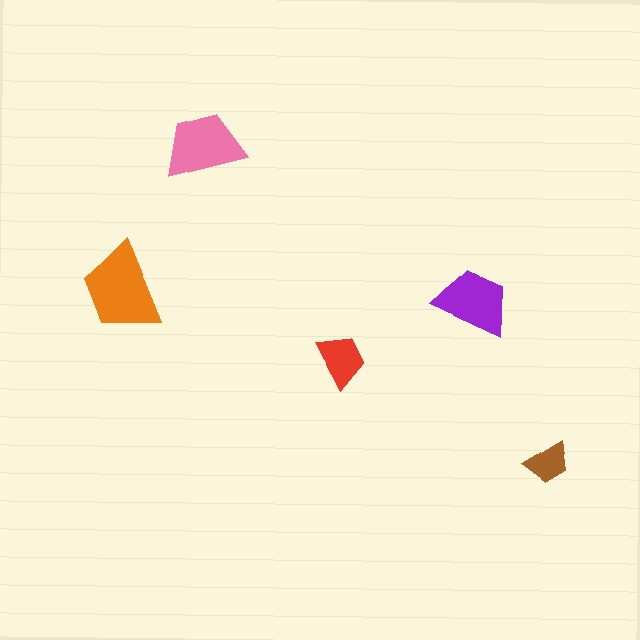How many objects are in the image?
There are 5 objects in the image.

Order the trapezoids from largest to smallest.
the orange one, the pink one, the purple one, the red one, the brown one.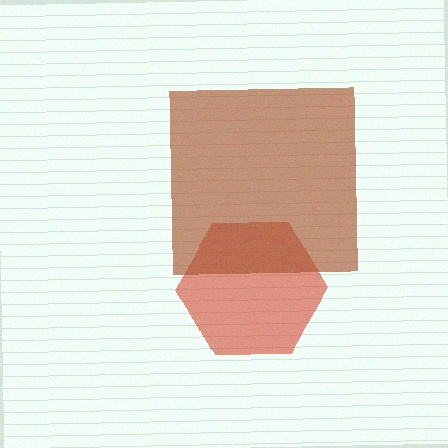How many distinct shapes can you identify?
There are 2 distinct shapes: a red hexagon, a brown square.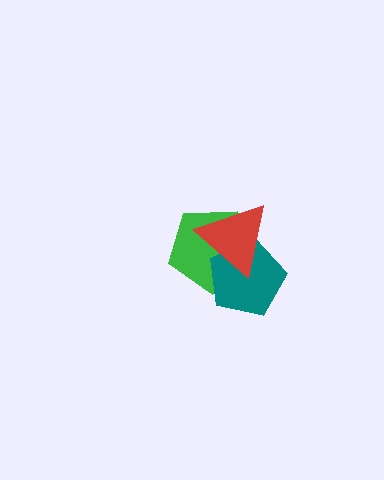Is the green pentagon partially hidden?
Yes, it is partially covered by another shape.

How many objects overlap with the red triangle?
2 objects overlap with the red triangle.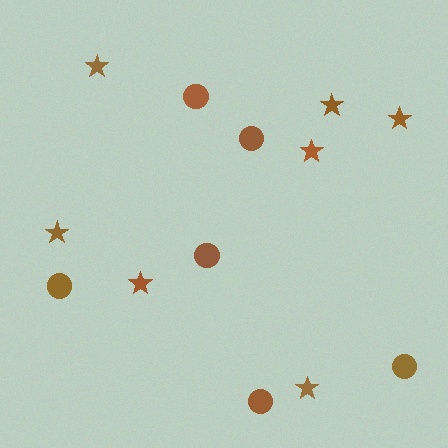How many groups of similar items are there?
There are 2 groups: one group of circles (6) and one group of stars (7).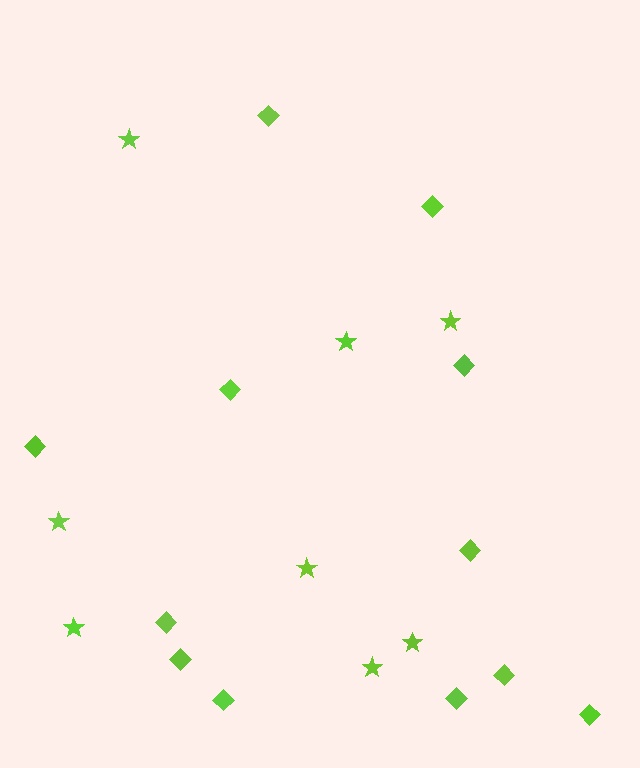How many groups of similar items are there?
There are 2 groups: one group of stars (8) and one group of diamonds (12).